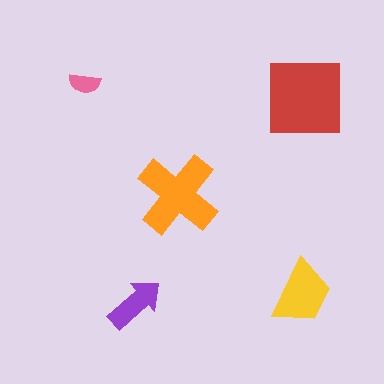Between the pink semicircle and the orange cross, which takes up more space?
The orange cross.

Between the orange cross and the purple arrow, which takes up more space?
The orange cross.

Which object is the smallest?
The pink semicircle.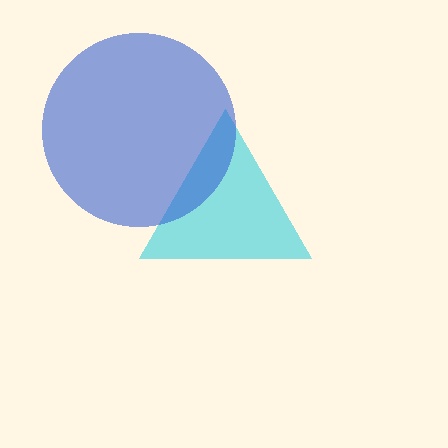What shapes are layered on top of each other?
The layered shapes are: a cyan triangle, a blue circle.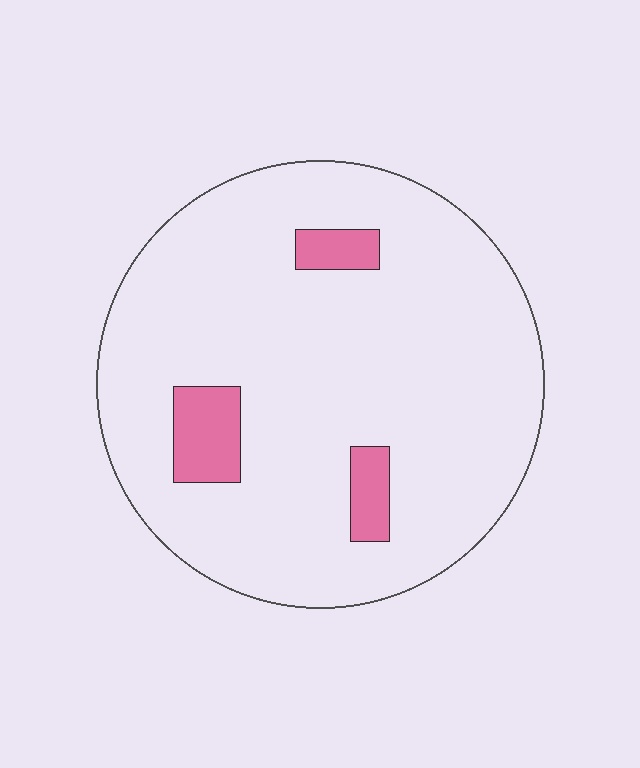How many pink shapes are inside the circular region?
3.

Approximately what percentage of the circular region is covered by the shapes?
Approximately 10%.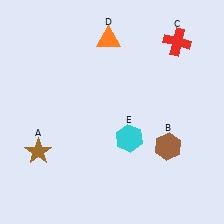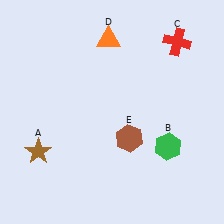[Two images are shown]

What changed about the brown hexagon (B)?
In Image 1, B is brown. In Image 2, it changed to green.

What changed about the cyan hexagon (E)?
In Image 1, E is cyan. In Image 2, it changed to brown.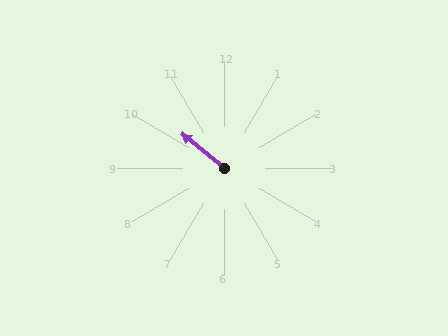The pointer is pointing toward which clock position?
Roughly 10 o'clock.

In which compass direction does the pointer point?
Northwest.